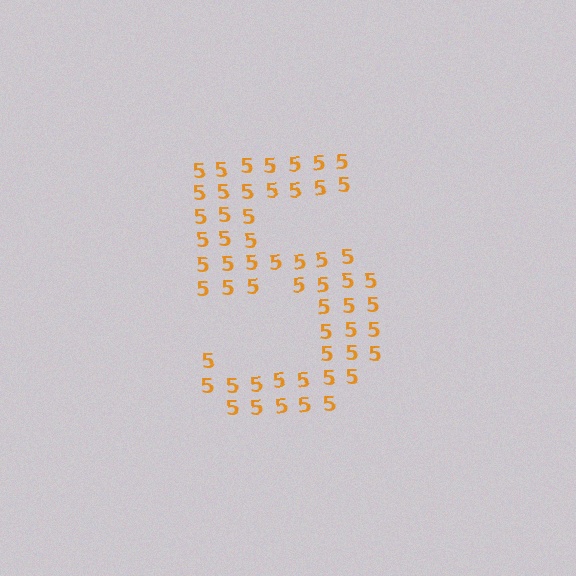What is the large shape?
The large shape is the digit 5.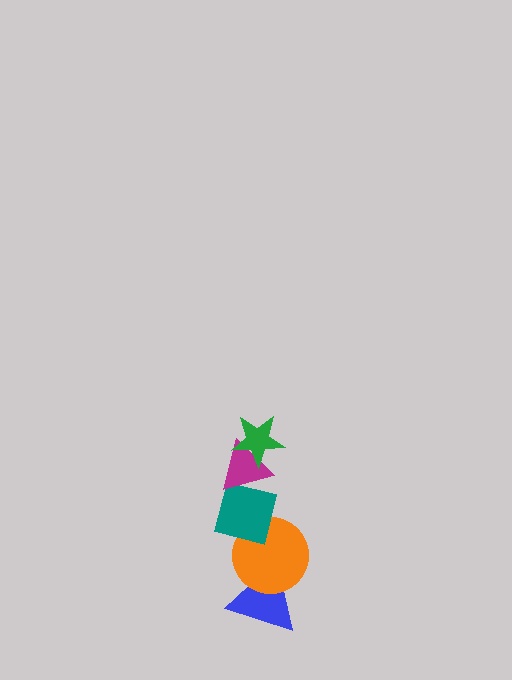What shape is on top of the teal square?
The magenta triangle is on top of the teal square.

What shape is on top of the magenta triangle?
The green star is on top of the magenta triangle.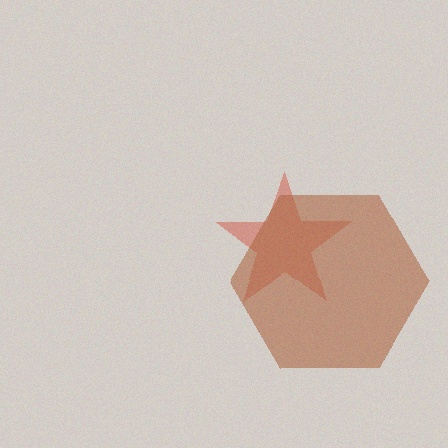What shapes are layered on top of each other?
The layered shapes are: a red star, a brown hexagon.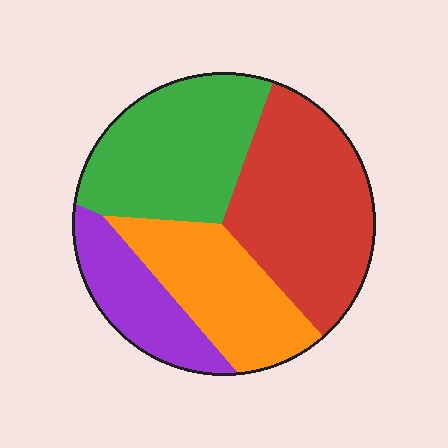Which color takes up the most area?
Red, at roughly 35%.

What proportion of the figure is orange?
Orange takes up about one fifth (1/5) of the figure.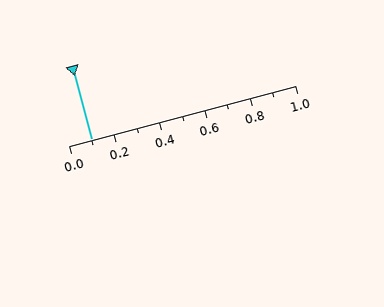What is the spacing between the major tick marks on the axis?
The major ticks are spaced 0.2 apart.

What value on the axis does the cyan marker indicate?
The marker indicates approximately 0.1.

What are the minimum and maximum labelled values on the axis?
The axis runs from 0.0 to 1.0.